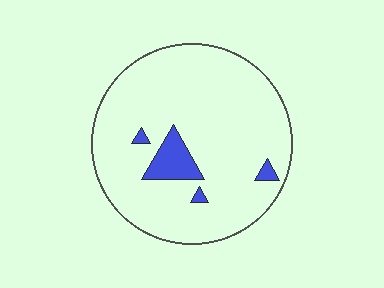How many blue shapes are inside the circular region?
4.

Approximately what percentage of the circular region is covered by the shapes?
Approximately 10%.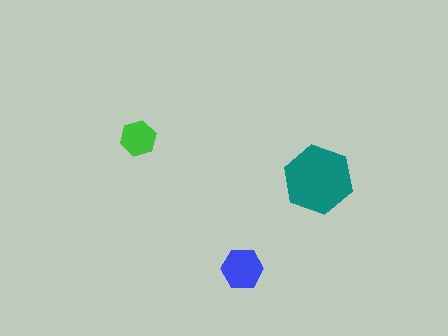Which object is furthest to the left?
The green hexagon is leftmost.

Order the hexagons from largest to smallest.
the teal one, the blue one, the green one.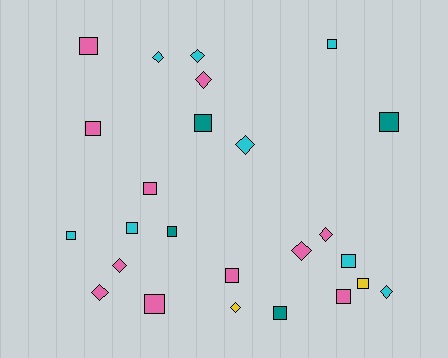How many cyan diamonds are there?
There are 4 cyan diamonds.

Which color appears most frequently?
Pink, with 11 objects.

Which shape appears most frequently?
Square, with 15 objects.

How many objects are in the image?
There are 25 objects.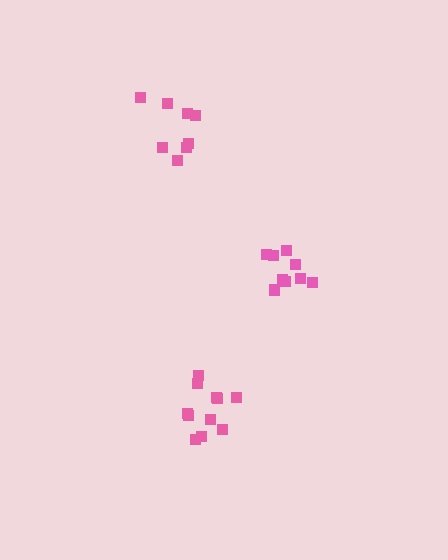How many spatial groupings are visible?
There are 3 spatial groupings.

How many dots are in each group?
Group 1: 11 dots, Group 2: 8 dots, Group 3: 9 dots (28 total).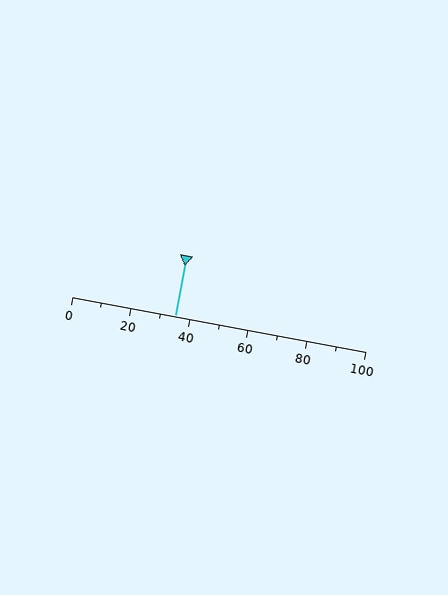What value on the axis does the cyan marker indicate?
The marker indicates approximately 35.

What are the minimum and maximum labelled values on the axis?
The axis runs from 0 to 100.